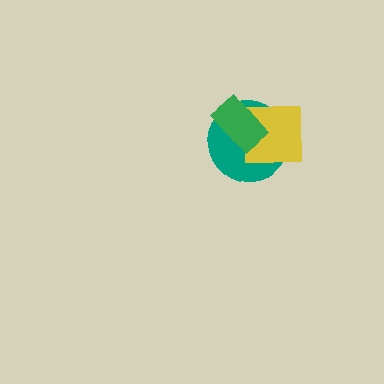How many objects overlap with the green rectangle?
2 objects overlap with the green rectangle.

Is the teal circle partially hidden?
Yes, it is partially covered by another shape.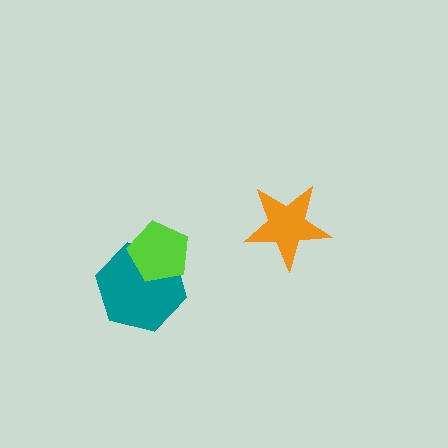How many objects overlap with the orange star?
0 objects overlap with the orange star.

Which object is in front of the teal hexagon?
The lime pentagon is in front of the teal hexagon.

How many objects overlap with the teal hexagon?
1 object overlaps with the teal hexagon.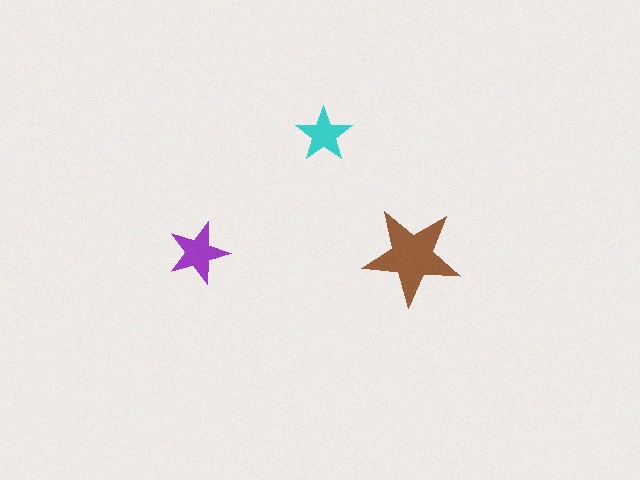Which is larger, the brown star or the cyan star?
The brown one.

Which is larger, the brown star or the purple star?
The brown one.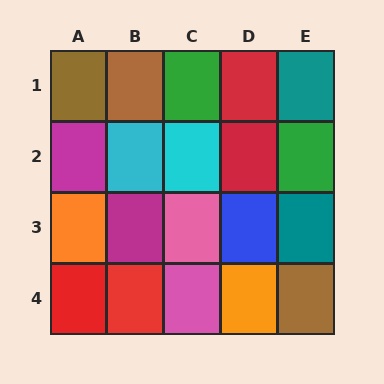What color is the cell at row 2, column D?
Red.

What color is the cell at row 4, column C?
Pink.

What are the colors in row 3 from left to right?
Orange, magenta, pink, blue, teal.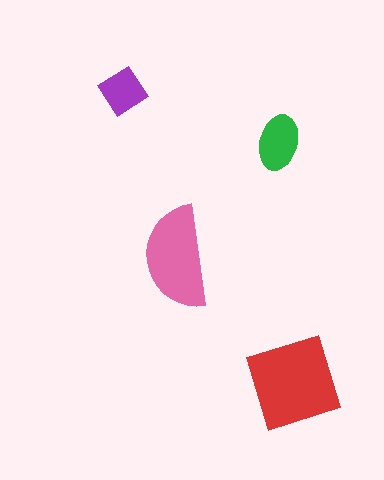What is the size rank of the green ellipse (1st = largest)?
3rd.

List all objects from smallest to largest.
The purple diamond, the green ellipse, the pink semicircle, the red square.